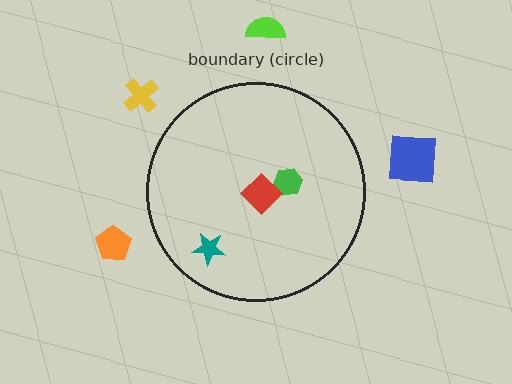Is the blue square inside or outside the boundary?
Outside.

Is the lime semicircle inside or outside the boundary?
Outside.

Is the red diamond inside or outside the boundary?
Inside.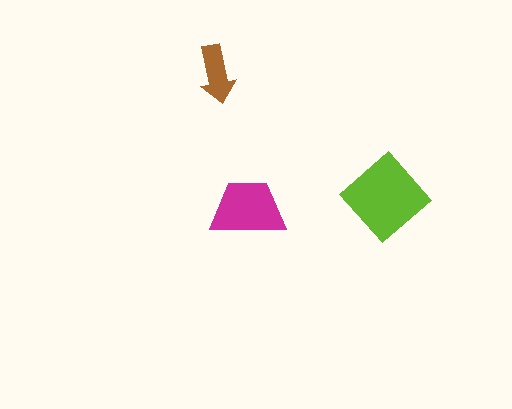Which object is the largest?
The lime diamond.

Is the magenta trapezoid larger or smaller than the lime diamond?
Smaller.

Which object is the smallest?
The brown arrow.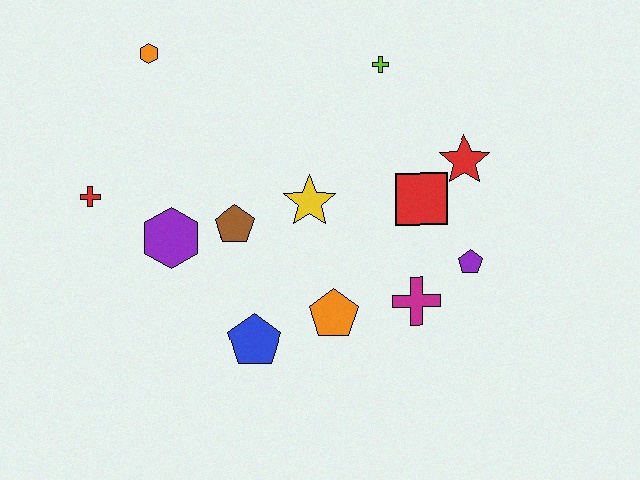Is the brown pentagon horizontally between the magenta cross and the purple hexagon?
Yes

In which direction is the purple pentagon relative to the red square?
The purple pentagon is below the red square.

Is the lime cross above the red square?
Yes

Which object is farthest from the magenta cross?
The orange hexagon is farthest from the magenta cross.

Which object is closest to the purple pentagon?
The magenta cross is closest to the purple pentagon.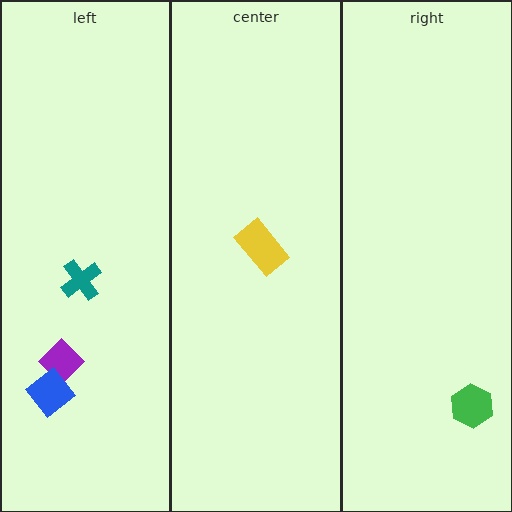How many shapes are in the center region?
1.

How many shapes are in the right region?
1.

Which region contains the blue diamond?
The left region.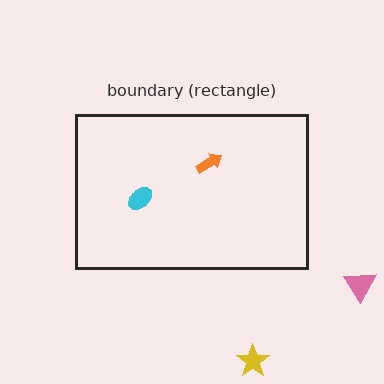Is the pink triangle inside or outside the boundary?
Outside.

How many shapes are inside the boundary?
2 inside, 2 outside.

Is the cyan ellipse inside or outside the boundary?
Inside.